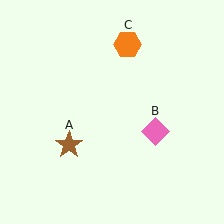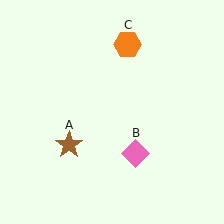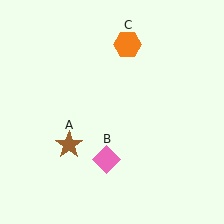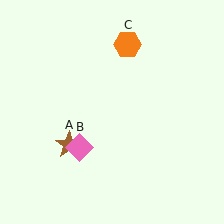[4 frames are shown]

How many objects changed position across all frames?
1 object changed position: pink diamond (object B).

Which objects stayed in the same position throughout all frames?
Brown star (object A) and orange hexagon (object C) remained stationary.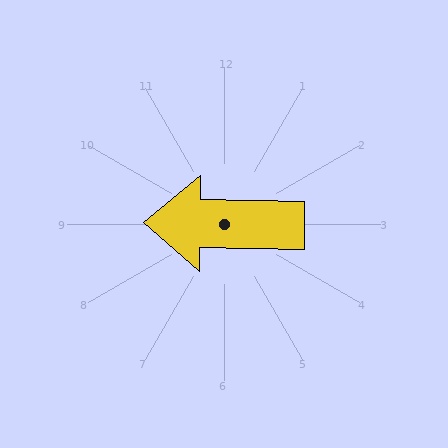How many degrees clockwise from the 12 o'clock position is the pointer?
Approximately 271 degrees.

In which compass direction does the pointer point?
West.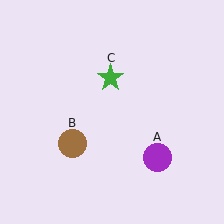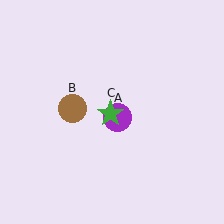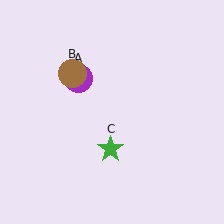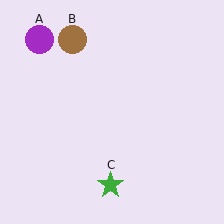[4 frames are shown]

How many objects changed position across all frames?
3 objects changed position: purple circle (object A), brown circle (object B), green star (object C).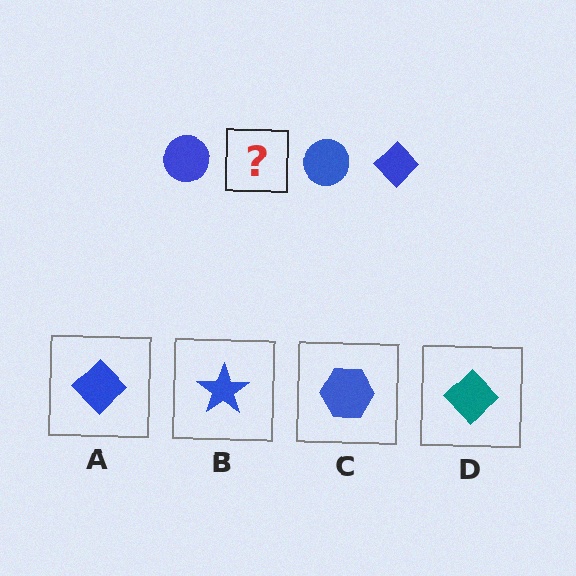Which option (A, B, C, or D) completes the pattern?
A.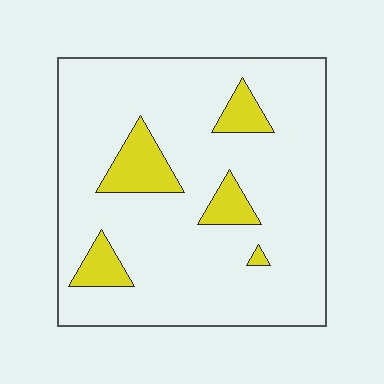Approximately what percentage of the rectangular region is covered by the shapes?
Approximately 15%.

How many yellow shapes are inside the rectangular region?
5.